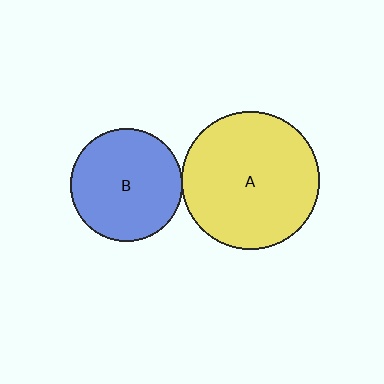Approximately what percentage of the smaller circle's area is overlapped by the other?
Approximately 5%.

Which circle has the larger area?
Circle A (yellow).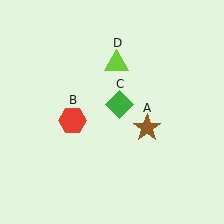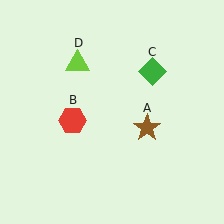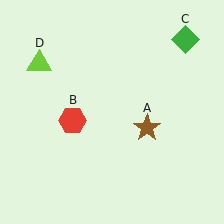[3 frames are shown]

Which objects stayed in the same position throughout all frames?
Brown star (object A) and red hexagon (object B) remained stationary.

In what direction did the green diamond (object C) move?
The green diamond (object C) moved up and to the right.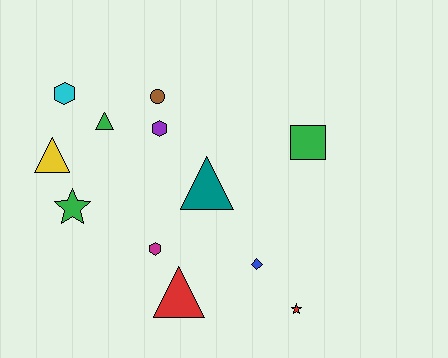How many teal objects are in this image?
There is 1 teal object.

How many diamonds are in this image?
There is 1 diamond.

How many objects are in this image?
There are 12 objects.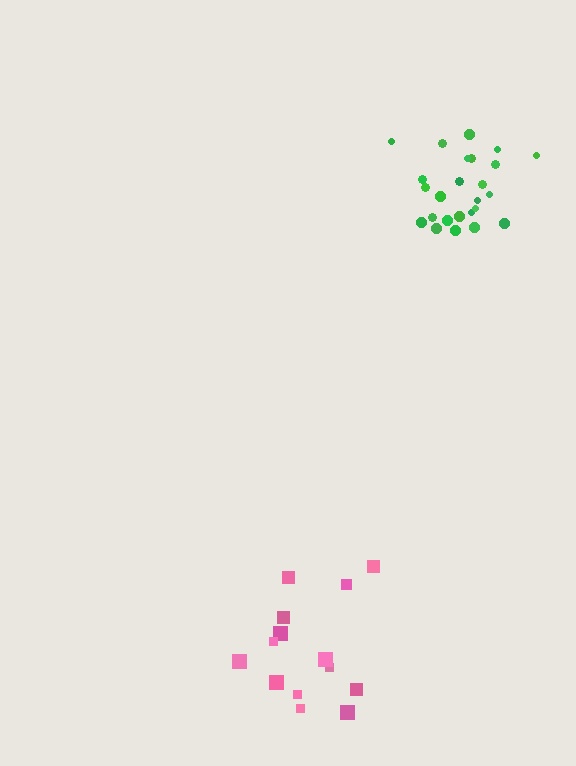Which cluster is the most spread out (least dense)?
Pink.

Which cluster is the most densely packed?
Green.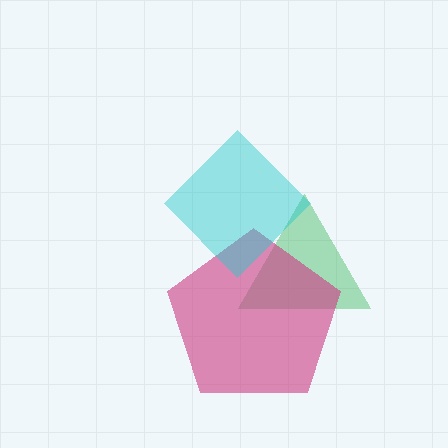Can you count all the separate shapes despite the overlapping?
Yes, there are 3 separate shapes.